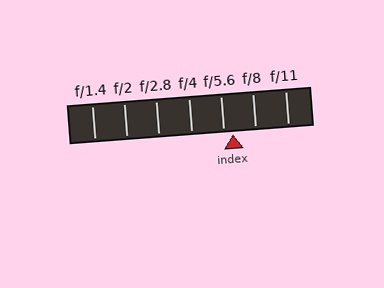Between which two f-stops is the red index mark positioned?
The index mark is between f/5.6 and f/8.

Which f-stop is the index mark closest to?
The index mark is closest to f/5.6.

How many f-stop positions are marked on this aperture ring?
There are 7 f-stop positions marked.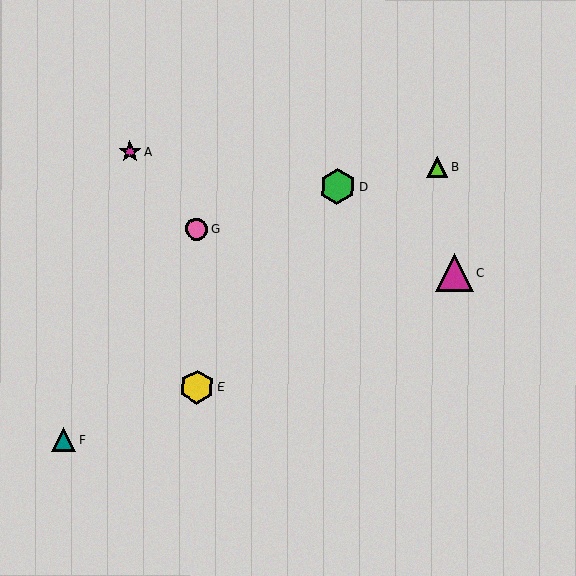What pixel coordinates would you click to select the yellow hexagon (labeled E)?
Click at (197, 387) to select the yellow hexagon E.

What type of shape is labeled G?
Shape G is a pink circle.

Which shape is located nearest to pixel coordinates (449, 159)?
The lime triangle (labeled B) at (437, 167) is nearest to that location.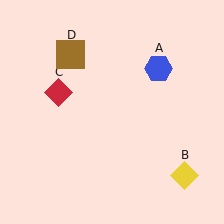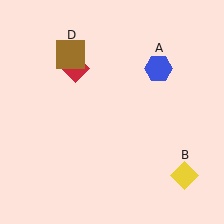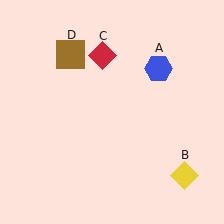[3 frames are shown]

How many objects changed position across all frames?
1 object changed position: red diamond (object C).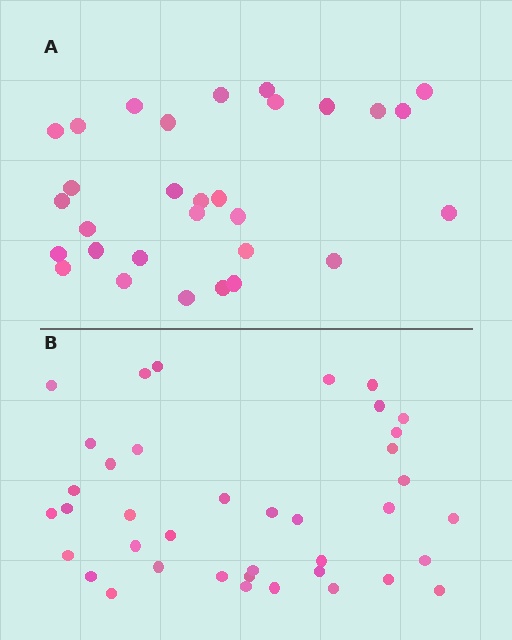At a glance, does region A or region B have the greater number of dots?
Region B (the bottom region) has more dots.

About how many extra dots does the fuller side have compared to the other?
Region B has roughly 8 or so more dots than region A.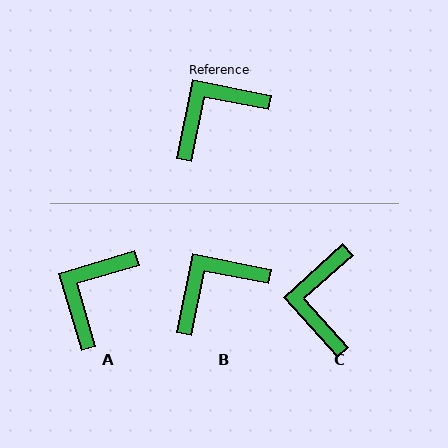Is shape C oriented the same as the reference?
No, it is off by about 53 degrees.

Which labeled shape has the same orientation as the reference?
B.